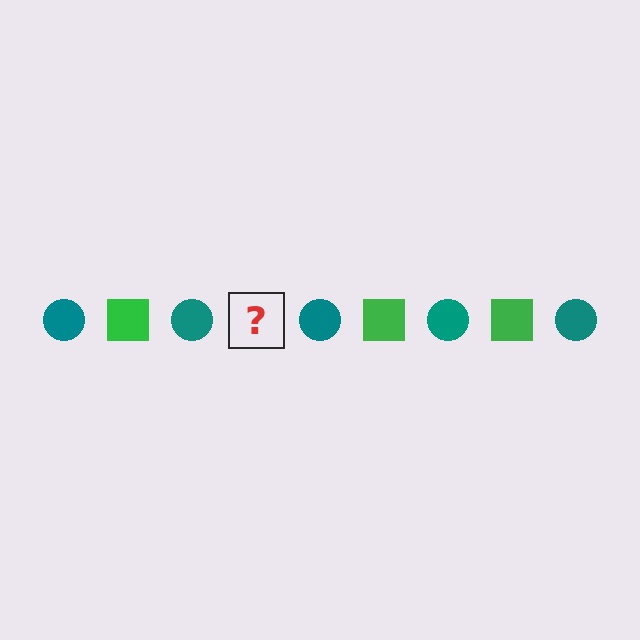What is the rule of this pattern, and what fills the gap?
The rule is that the pattern alternates between teal circle and green square. The gap should be filled with a green square.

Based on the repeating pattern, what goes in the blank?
The blank should be a green square.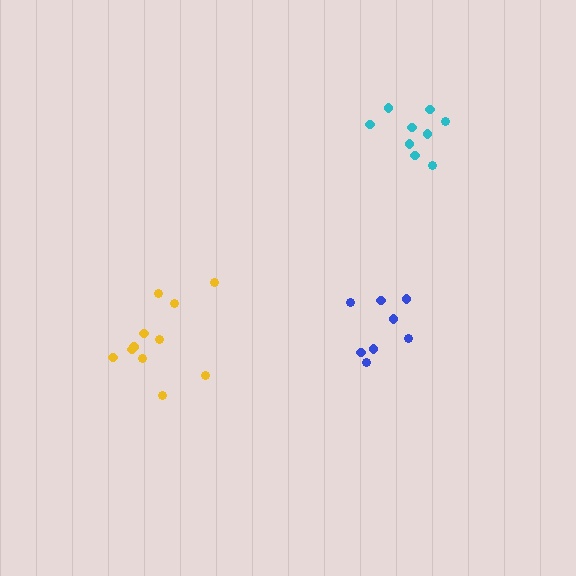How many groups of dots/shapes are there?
There are 3 groups.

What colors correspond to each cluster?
The clusters are colored: blue, yellow, cyan.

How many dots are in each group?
Group 1: 8 dots, Group 2: 11 dots, Group 3: 9 dots (28 total).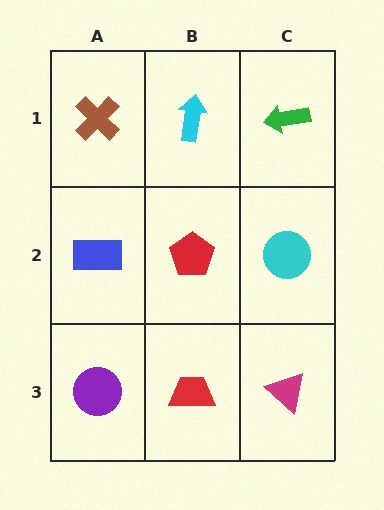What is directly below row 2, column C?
A magenta triangle.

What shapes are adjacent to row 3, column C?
A cyan circle (row 2, column C), a red trapezoid (row 3, column B).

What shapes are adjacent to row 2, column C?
A green arrow (row 1, column C), a magenta triangle (row 3, column C), a red pentagon (row 2, column B).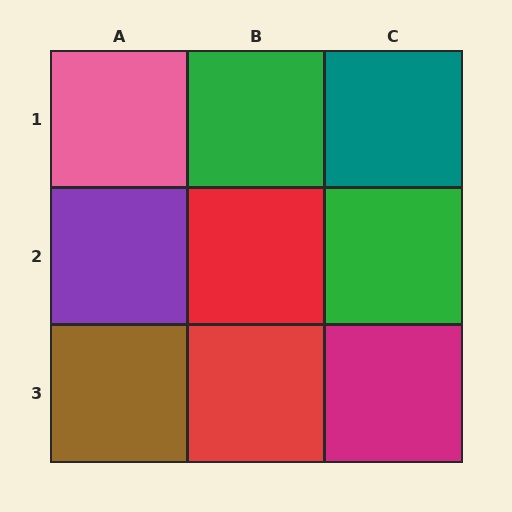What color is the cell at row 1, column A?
Pink.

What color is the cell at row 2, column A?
Purple.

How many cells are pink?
1 cell is pink.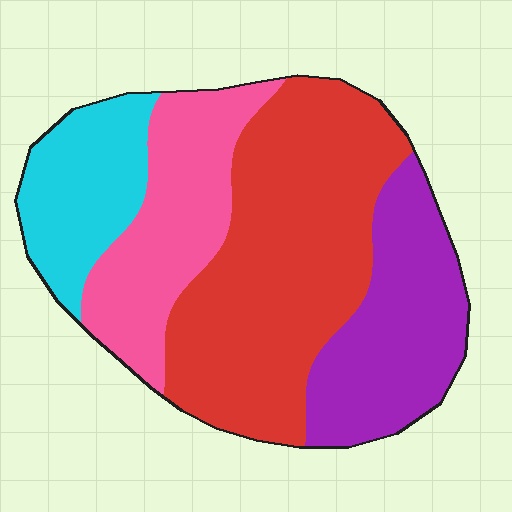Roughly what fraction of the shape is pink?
Pink takes up between a sixth and a third of the shape.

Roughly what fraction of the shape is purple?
Purple covers about 20% of the shape.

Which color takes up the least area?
Cyan, at roughly 15%.